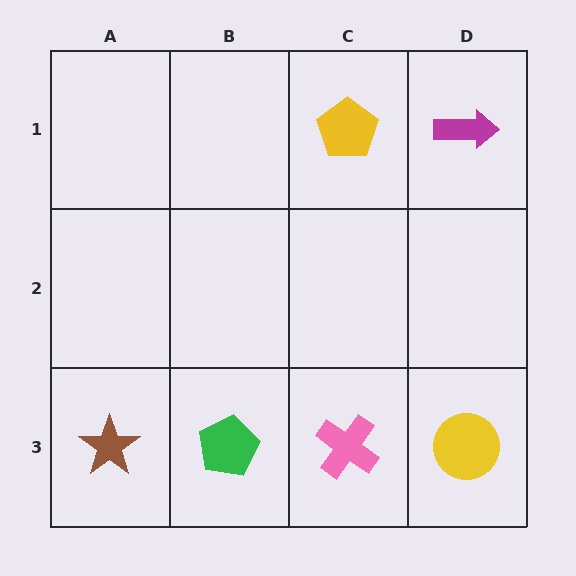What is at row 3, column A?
A brown star.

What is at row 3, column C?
A pink cross.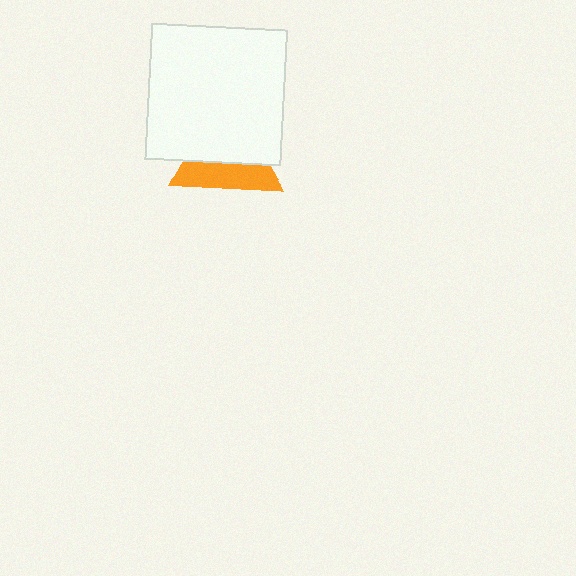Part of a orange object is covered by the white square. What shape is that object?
It is a triangle.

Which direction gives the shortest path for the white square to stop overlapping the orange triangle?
Moving up gives the shortest separation.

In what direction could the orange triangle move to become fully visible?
The orange triangle could move down. That would shift it out from behind the white square entirely.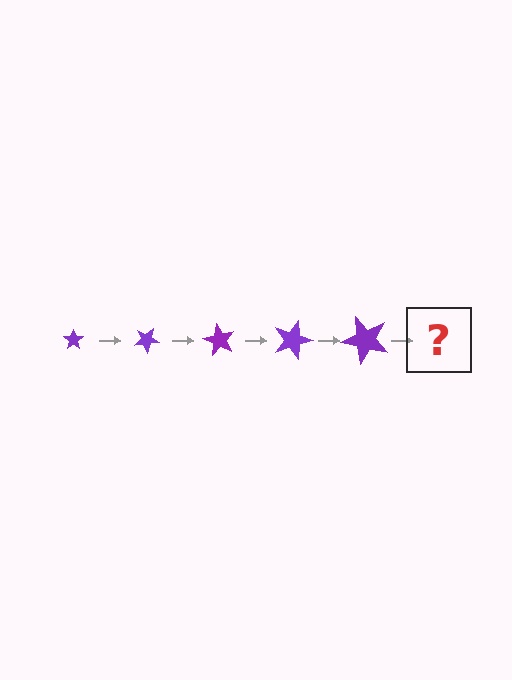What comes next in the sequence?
The next element should be a star, larger than the previous one and rotated 150 degrees from the start.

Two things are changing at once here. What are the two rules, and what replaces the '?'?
The two rules are that the star grows larger each step and it rotates 30 degrees each step. The '?' should be a star, larger than the previous one and rotated 150 degrees from the start.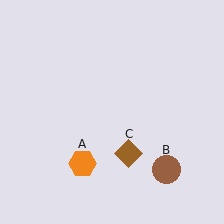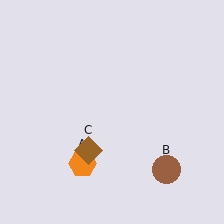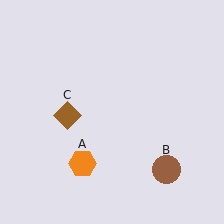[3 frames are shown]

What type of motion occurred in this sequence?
The brown diamond (object C) rotated clockwise around the center of the scene.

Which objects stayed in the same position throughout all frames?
Orange hexagon (object A) and brown circle (object B) remained stationary.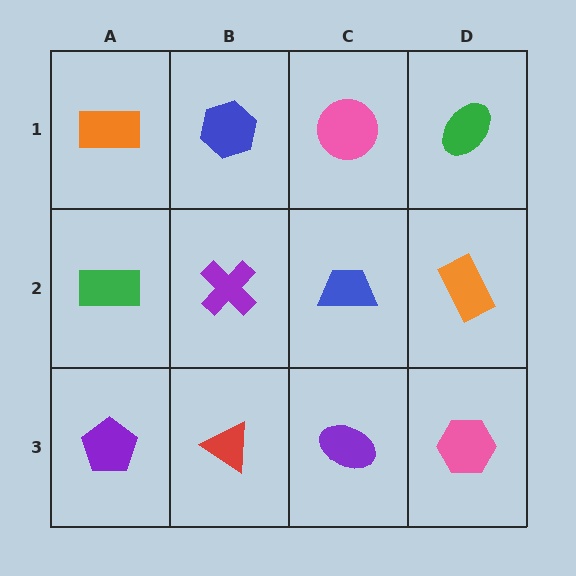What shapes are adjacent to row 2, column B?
A blue hexagon (row 1, column B), a red triangle (row 3, column B), a green rectangle (row 2, column A), a blue trapezoid (row 2, column C).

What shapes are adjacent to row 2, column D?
A green ellipse (row 1, column D), a pink hexagon (row 3, column D), a blue trapezoid (row 2, column C).